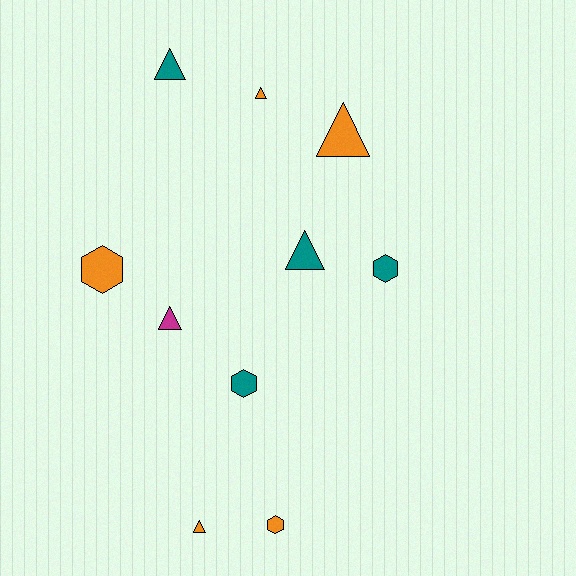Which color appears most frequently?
Orange, with 5 objects.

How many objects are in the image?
There are 10 objects.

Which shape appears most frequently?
Triangle, with 6 objects.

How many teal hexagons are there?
There are 2 teal hexagons.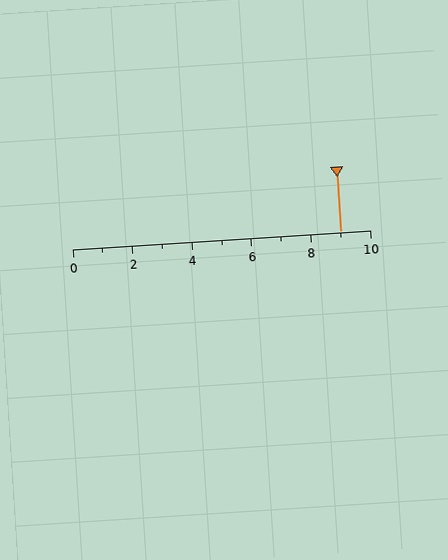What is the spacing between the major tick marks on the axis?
The major ticks are spaced 2 apart.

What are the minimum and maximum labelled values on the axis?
The axis runs from 0 to 10.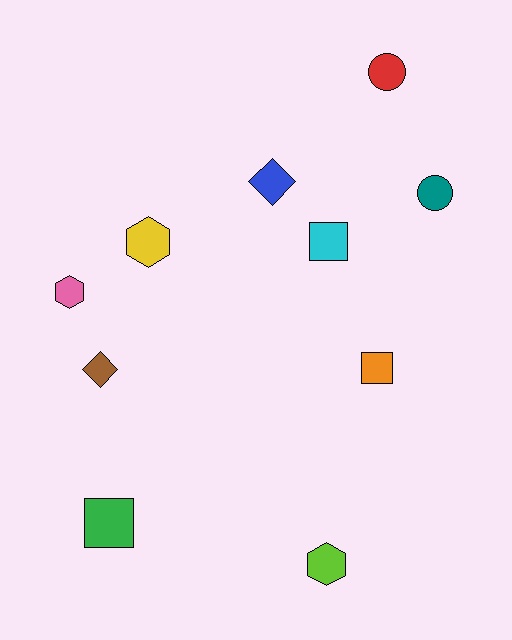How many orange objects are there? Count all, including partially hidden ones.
There is 1 orange object.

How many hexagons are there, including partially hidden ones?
There are 3 hexagons.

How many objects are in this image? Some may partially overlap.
There are 10 objects.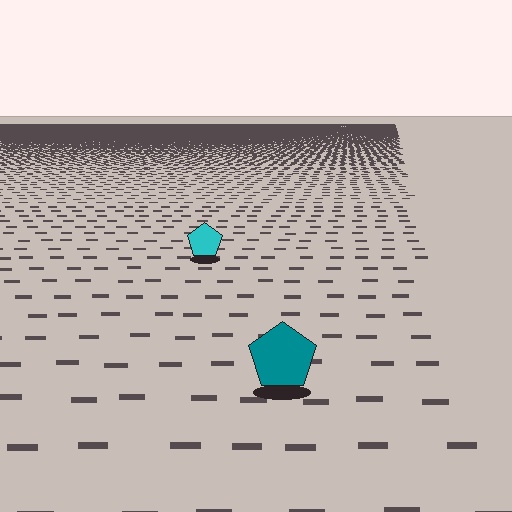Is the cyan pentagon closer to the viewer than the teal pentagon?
No. The teal pentagon is closer — you can tell from the texture gradient: the ground texture is coarser near it.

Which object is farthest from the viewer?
The cyan pentagon is farthest from the viewer. It appears smaller and the ground texture around it is denser.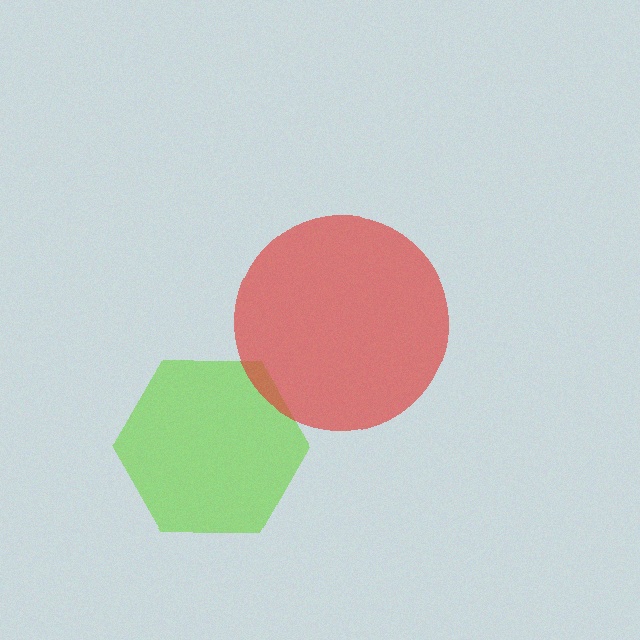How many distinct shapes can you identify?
There are 2 distinct shapes: a lime hexagon, a red circle.